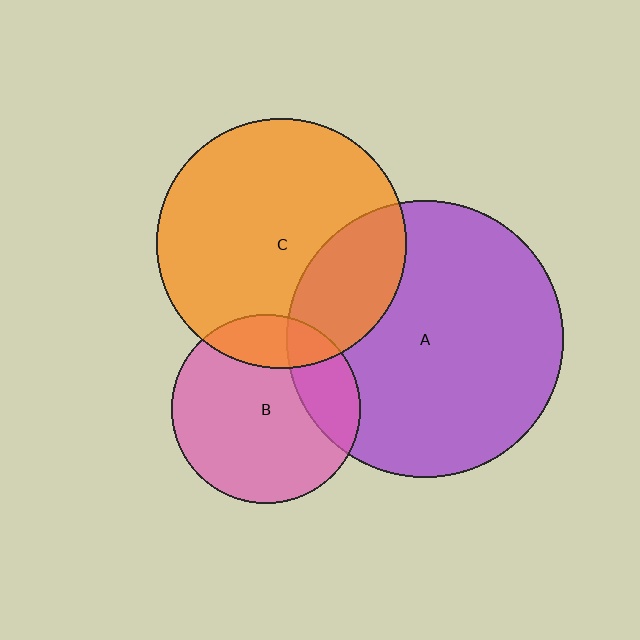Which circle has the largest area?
Circle A (purple).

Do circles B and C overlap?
Yes.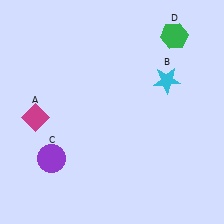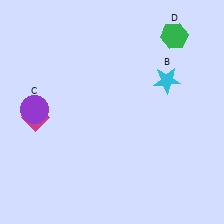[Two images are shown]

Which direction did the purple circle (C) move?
The purple circle (C) moved up.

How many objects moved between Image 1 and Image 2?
1 object moved between the two images.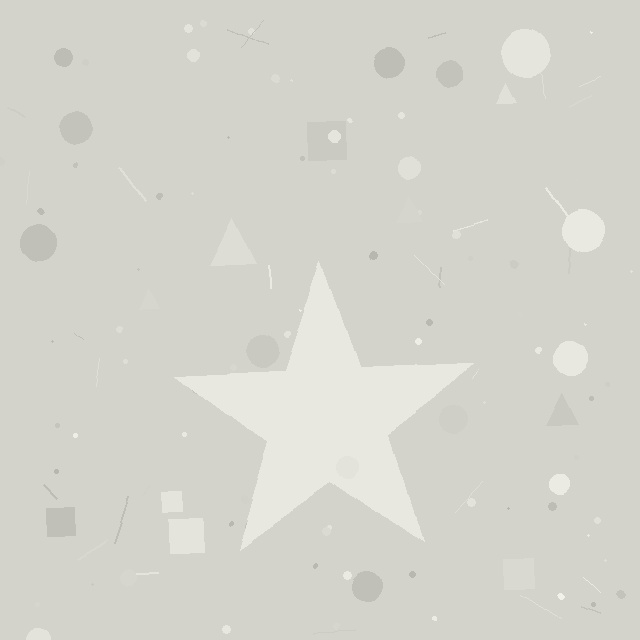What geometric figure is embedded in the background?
A star is embedded in the background.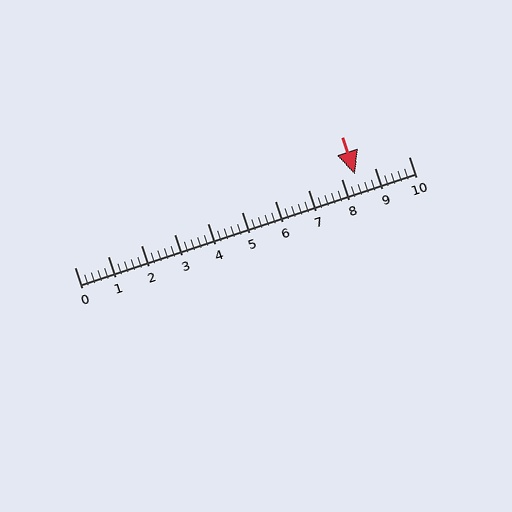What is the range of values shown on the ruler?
The ruler shows values from 0 to 10.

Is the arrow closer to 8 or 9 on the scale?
The arrow is closer to 8.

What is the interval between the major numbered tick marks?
The major tick marks are spaced 1 units apart.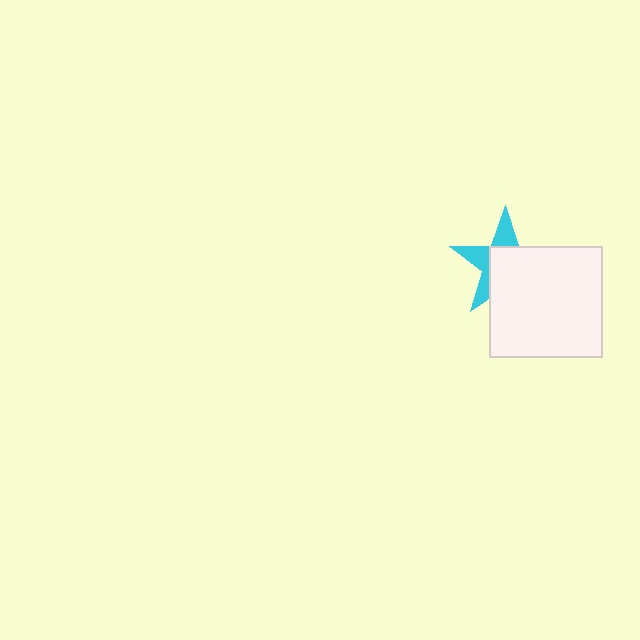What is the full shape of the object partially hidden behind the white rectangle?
The partially hidden object is a cyan star.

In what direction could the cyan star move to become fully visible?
The cyan star could move toward the upper-left. That would shift it out from behind the white rectangle entirely.